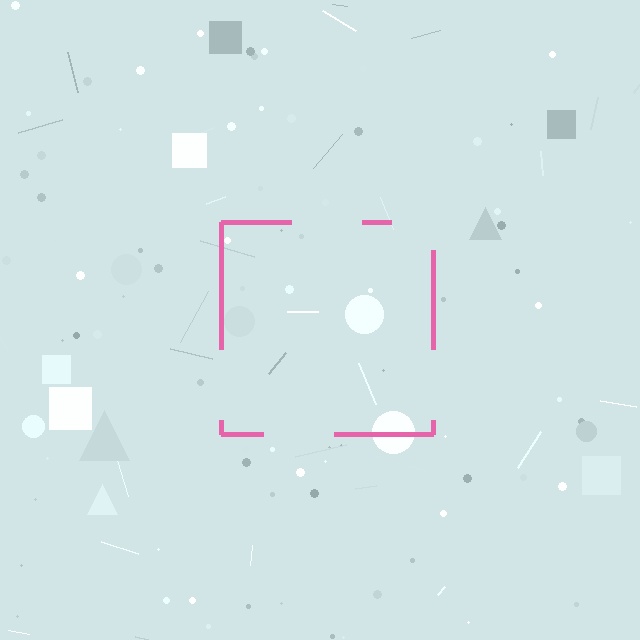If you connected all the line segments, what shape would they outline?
They would outline a square.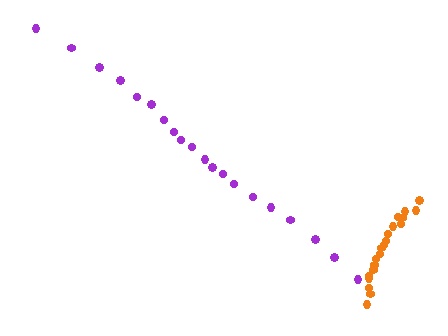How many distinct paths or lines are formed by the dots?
There are 2 distinct paths.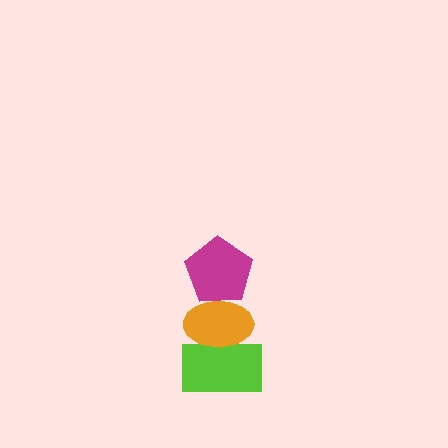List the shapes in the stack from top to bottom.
From top to bottom: the magenta pentagon, the orange ellipse, the lime rectangle.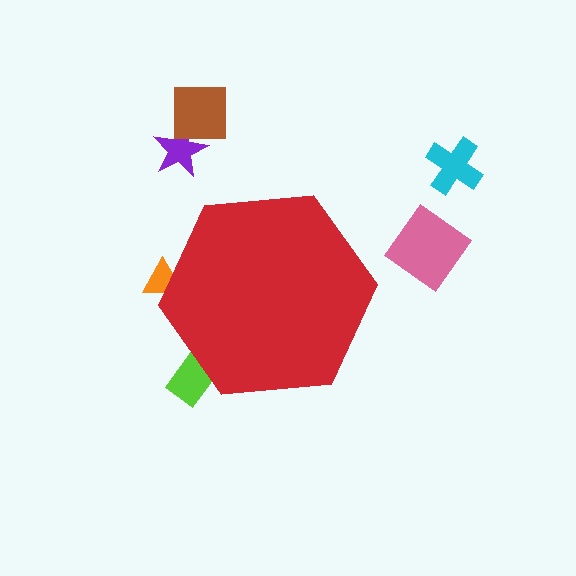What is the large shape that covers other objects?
A red hexagon.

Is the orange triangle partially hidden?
Yes, the orange triangle is partially hidden behind the red hexagon.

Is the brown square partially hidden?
No, the brown square is fully visible.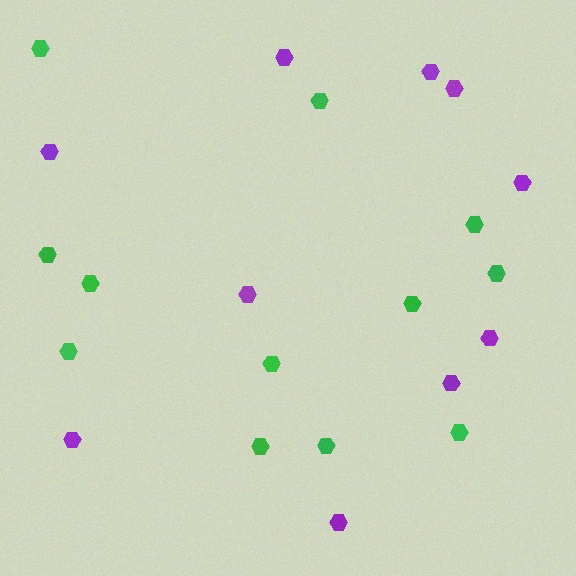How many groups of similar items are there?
There are 2 groups: one group of green hexagons (12) and one group of purple hexagons (10).